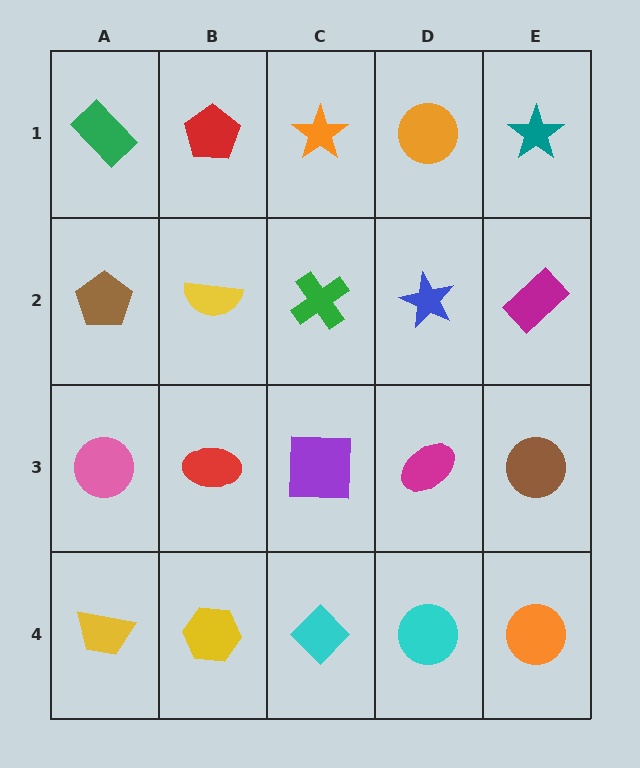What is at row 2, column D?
A blue star.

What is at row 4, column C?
A cyan diamond.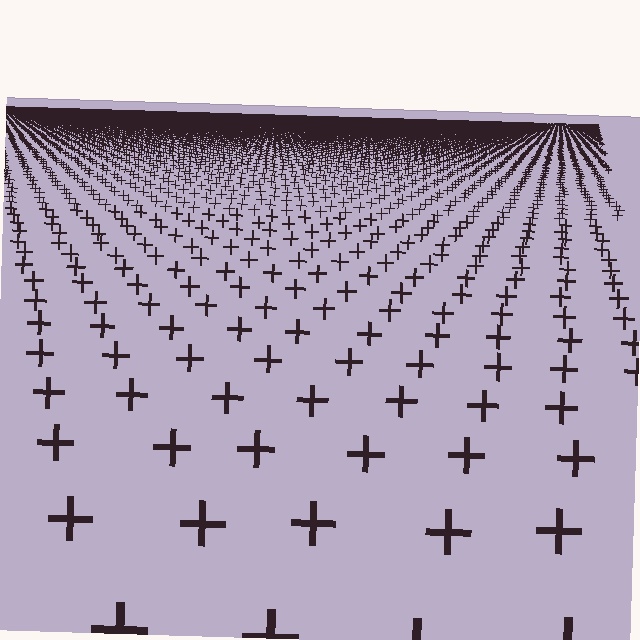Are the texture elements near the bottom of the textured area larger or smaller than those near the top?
Larger. Near the bottom, elements are closer to the viewer and appear at a bigger on-screen size.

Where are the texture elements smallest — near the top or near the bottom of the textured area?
Near the top.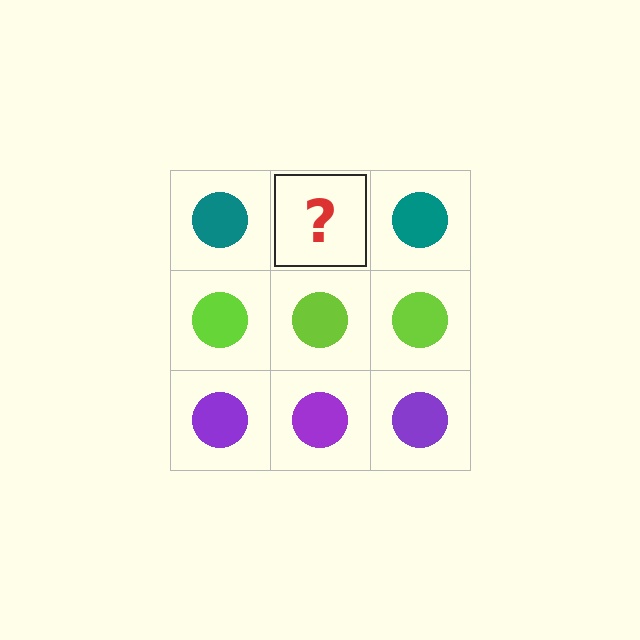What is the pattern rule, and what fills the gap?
The rule is that each row has a consistent color. The gap should be filled with a teal circle.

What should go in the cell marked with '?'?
The missing cell should contain a teal circle.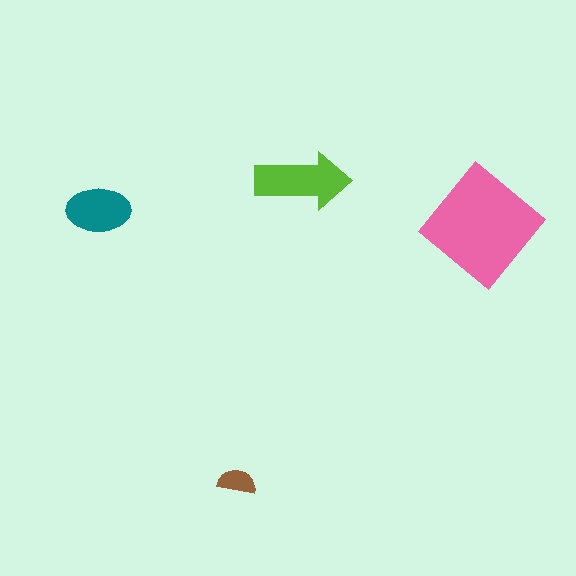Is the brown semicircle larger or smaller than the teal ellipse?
Smaller.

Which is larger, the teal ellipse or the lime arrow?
The lime arrow.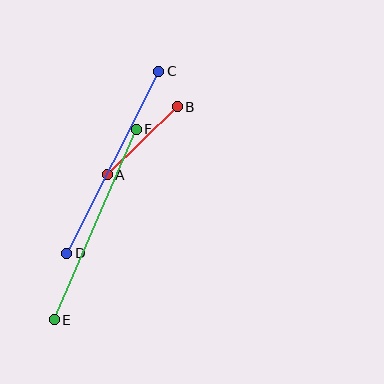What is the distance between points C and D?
The distance is approximately 204 pixels.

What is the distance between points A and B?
The distance is approximately 98 pixels.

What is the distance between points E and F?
The distance is approximately 207 pixels.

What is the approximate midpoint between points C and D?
The midpoint is at approximately (113, 162) pixels.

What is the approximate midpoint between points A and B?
The midpoint is at approximately (142, 141) pixels.